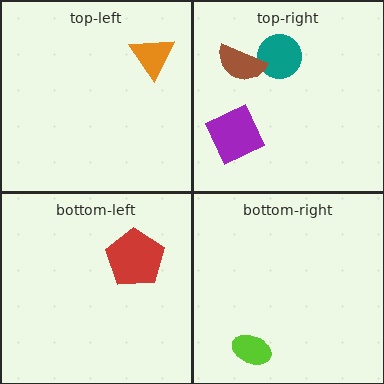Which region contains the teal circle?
The top-right region.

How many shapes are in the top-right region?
3.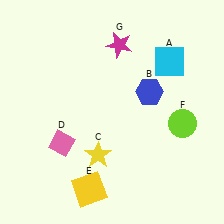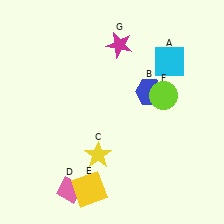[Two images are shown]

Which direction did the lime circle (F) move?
The lime circle (F) moved up.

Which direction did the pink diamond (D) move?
The pink diamond (D) moved down.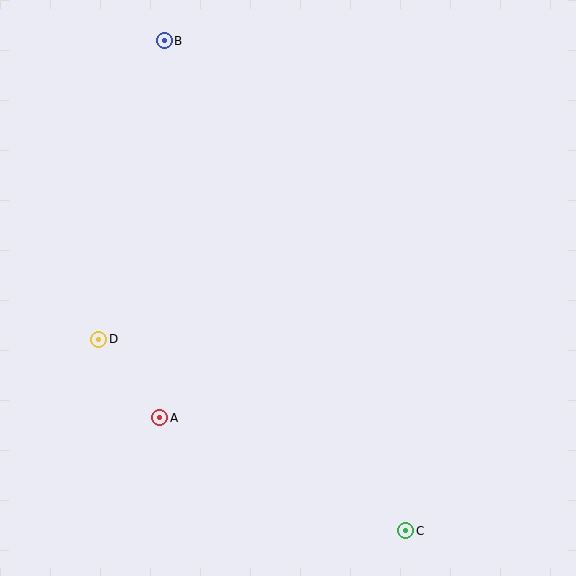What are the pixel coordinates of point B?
Point B is at (164, 41).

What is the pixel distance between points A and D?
The distance between A and D is 99 pixels.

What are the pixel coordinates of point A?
Point A is at (160, 418).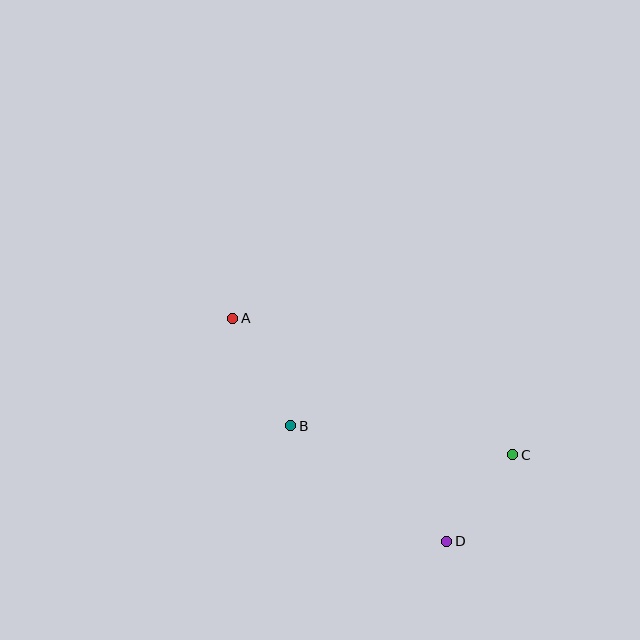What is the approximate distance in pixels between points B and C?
The distance between B and C is approximately 224 pixels.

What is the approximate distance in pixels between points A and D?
The distance between A and D is approximately 309 pixels.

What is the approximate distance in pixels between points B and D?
The distance between B and D is approximately 194 pixels.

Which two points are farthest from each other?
Points A and C are farthest from each other.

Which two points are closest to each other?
Points C and D are closest to each other.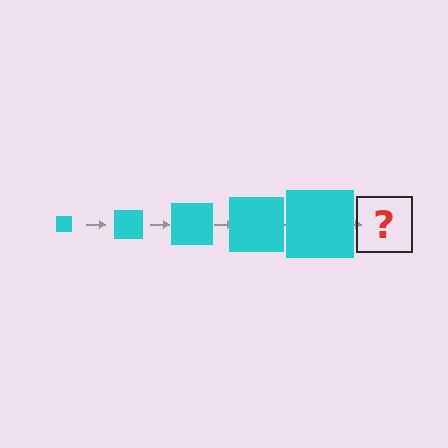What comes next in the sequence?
The next element should be a cyan square, larger than the previous one.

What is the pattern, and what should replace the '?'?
The pattern is that the square gets progressively larger each step. The '?' should be a cyan square, larger than the previous one.